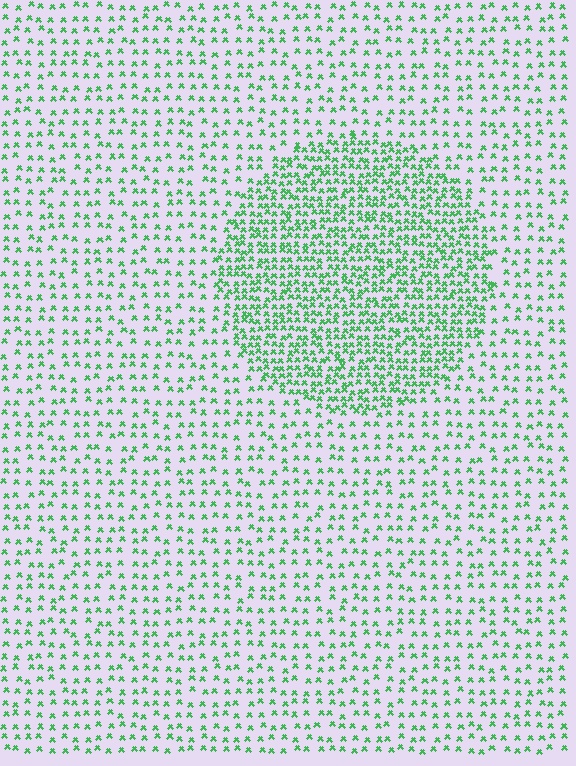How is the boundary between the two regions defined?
The boundary is defined by a change in element density (approximately 2.3x ratio). All elements are the same color, size, and shape.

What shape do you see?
I see a circle.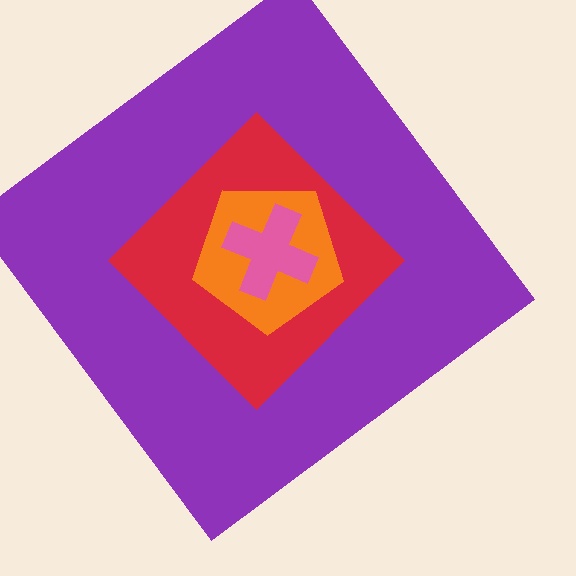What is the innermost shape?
The pink cross.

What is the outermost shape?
The purple diamond.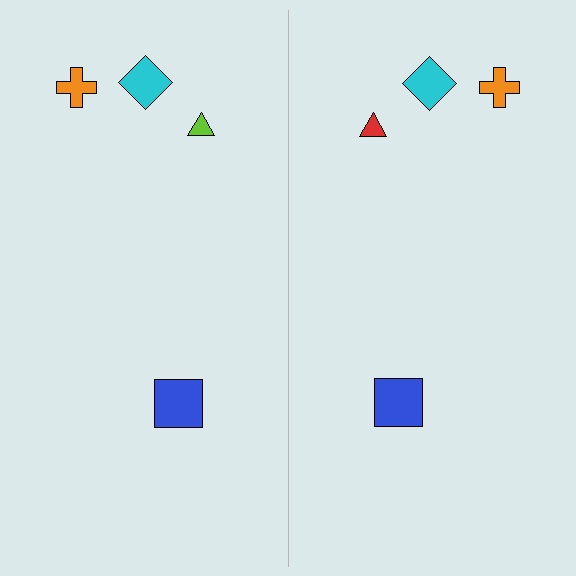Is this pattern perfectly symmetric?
No, the pattern is not perfectly symmetric. The red triangle on the right side breaks the symmetry — its mirror counterpart is lime.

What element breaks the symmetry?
The red triangle on the right side breaks the symmetry — its mirror counterpart is lime.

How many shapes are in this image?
There are 8 shapes in this image.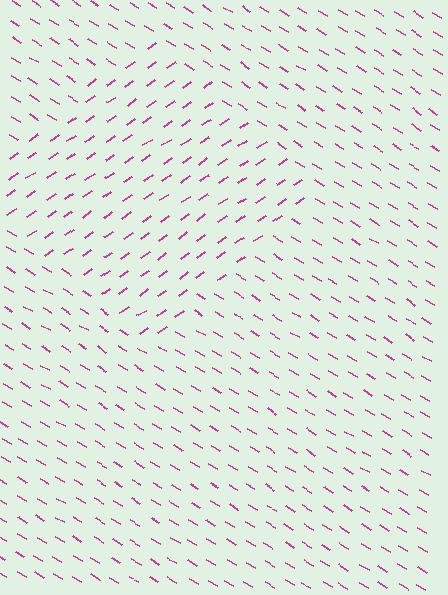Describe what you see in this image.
The image is filled with small magenta line segments. A diamond region in the image has lines oriented differently from the surrounding lines, creating a visible texture boundary.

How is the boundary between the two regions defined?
The boundary is defined purely by a change in line orientation (approximately 66 degrees difference). All lines are the same color and thickness.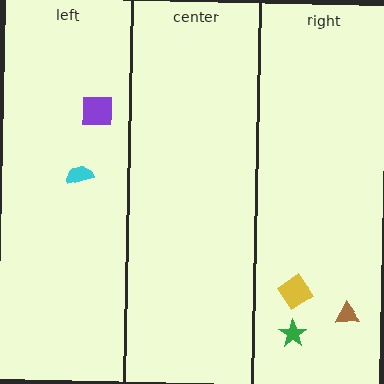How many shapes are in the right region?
3.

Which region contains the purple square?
The left region.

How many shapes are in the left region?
2.